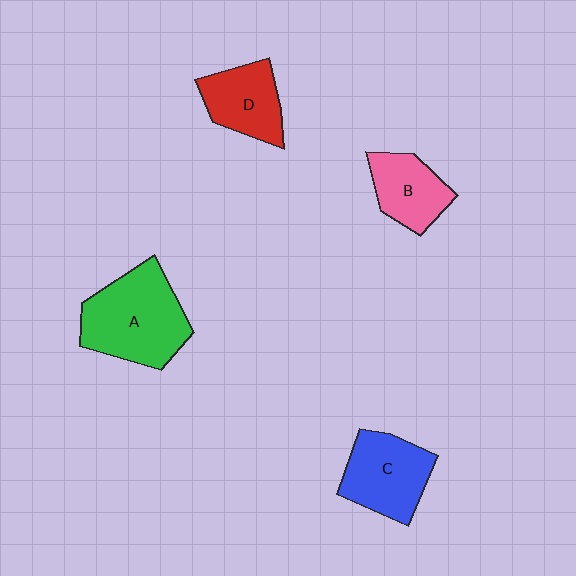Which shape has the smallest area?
Shape B (pink).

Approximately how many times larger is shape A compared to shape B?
Approximately 1.8 times.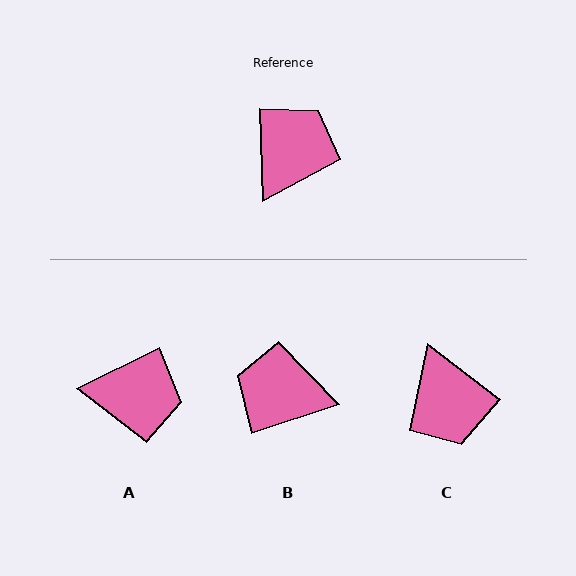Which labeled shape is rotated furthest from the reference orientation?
C, about 129 degrees away.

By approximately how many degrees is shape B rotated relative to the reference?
Approximately 106 degrees counter-clockwise.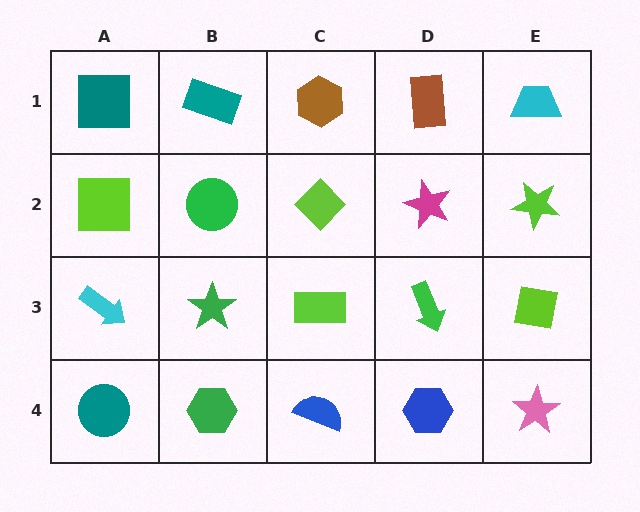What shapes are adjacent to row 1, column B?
A green circle (row 2, column B), a teal square (row 1, column A), a brown hexagon (row 1, column C).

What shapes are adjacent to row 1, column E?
A lime star (row 2, column E), a brown rectangle (row 1, column D).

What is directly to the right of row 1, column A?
A teal rectangle.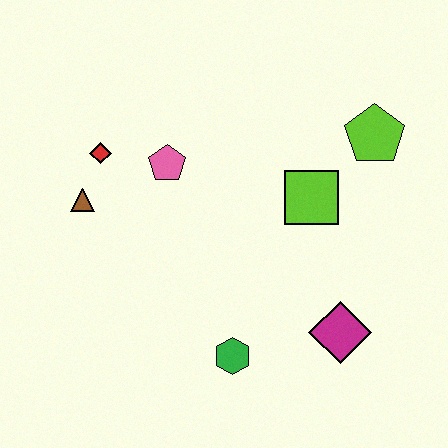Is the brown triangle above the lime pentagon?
No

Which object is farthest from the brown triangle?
The lime pentagon is farthest from the brown triangle.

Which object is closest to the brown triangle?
The red diamond is closest to the brown triangle.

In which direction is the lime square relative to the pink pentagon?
The lime square is to the right of the pink pentagon.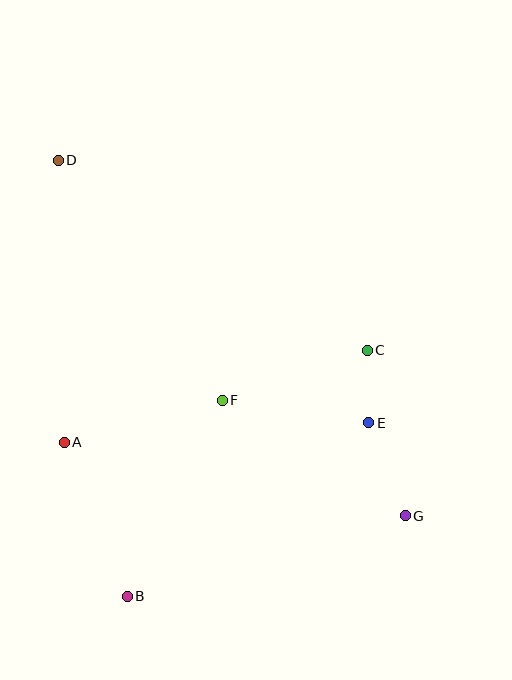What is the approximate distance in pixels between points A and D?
The distance between A and D is approximately 282 pixels.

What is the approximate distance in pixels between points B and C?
The distance between B and C is approximately 344 pixels.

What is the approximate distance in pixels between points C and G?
The distance between C and G is approximately 170 pixels.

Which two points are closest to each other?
Points C and E are closest to each other.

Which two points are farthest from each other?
Points D and G are farthest from each other.